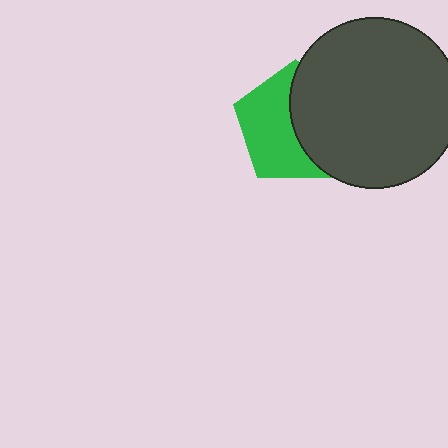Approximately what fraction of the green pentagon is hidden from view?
Roughly 47% of the green pentagon is hidden behind the dark gray circle.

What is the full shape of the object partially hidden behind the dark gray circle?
The partially hidden object is a green pentagon.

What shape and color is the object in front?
The object in front is a dark gray circle.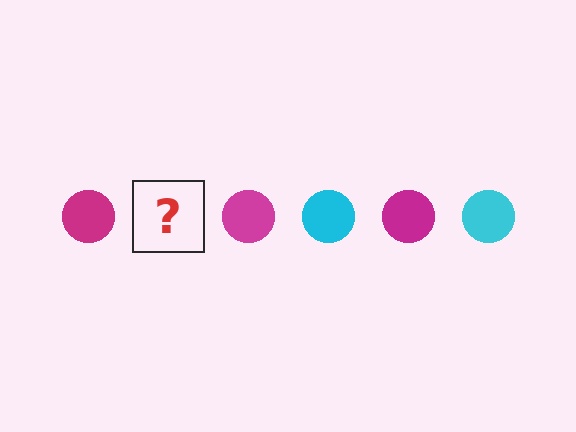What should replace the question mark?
The question mark should be replaced with a cyan circle.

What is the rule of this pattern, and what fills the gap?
The rule is that the pattern cycles through magenta, cyan circles. The gap should be filled with a cyan circle.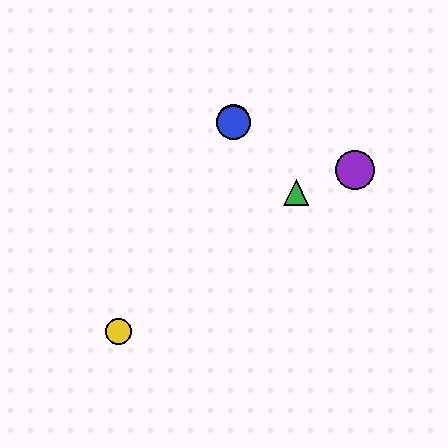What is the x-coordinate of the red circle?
The red circle is at x≈233.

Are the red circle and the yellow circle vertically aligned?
No, the red circle is at x≈233 and the yellow circle is at x≈119.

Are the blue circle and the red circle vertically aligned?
Yes, both are at x≈233.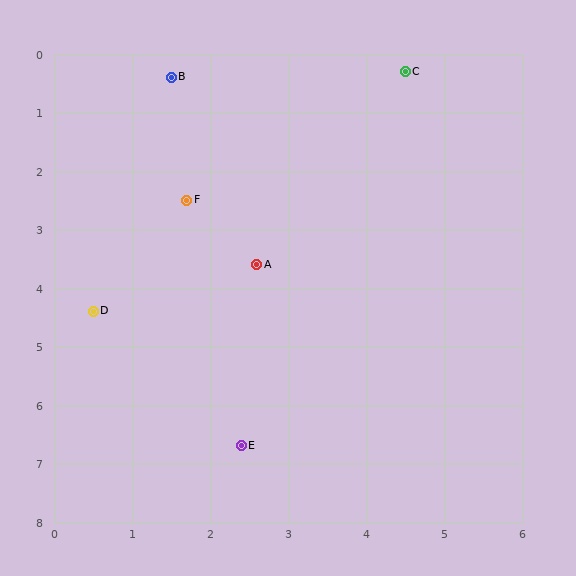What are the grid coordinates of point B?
Point B is at approximately (1.5, 0.4).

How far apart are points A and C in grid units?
Points A and C are about 3.8 grid units apart.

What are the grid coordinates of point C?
Point C is at approximately (4.5, 0.3).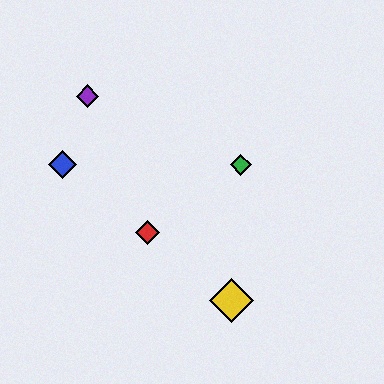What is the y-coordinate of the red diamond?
The red diamond is at y≈232.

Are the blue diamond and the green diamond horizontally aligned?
Yes, both are at y≈165.